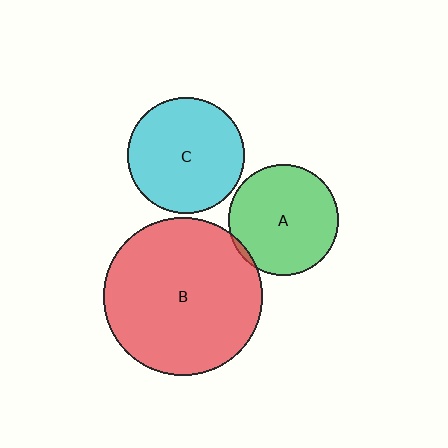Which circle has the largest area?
Circle B (red).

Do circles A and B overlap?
Yes.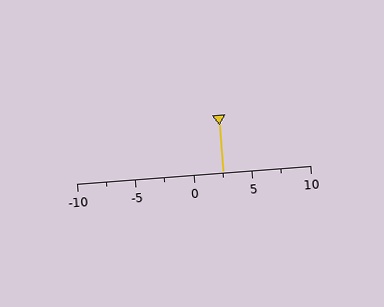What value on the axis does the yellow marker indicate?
The marker indicates approximately 2.5.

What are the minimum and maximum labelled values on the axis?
The axis runs from -10 to 10.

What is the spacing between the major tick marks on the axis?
The major ticks are spaced 5 apart.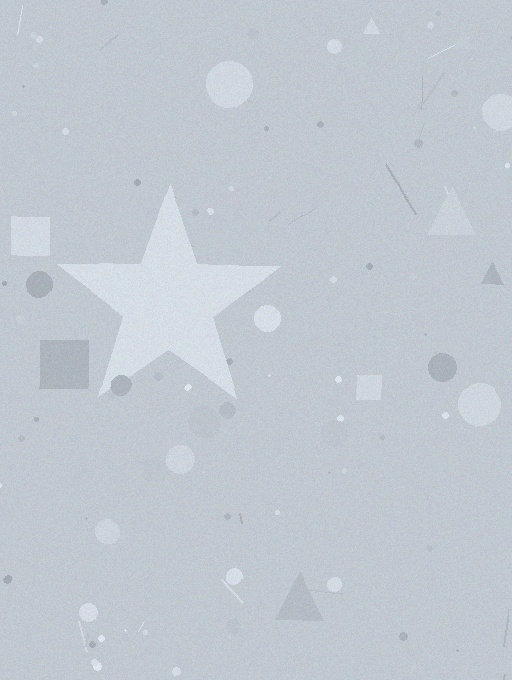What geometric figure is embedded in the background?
A star is embedded in the background.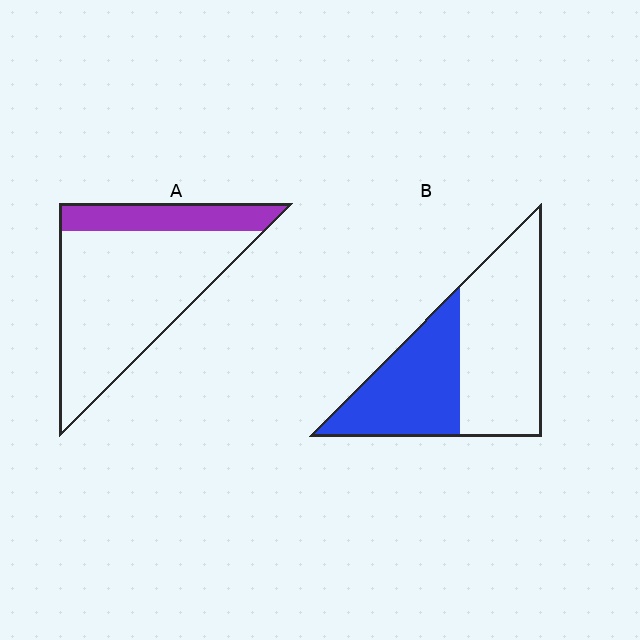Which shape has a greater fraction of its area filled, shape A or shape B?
Shape B.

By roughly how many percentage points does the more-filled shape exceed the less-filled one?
By roughly 20 percentage points (B over A).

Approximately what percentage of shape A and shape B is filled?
A is approximately 20% and B is approximately 40%.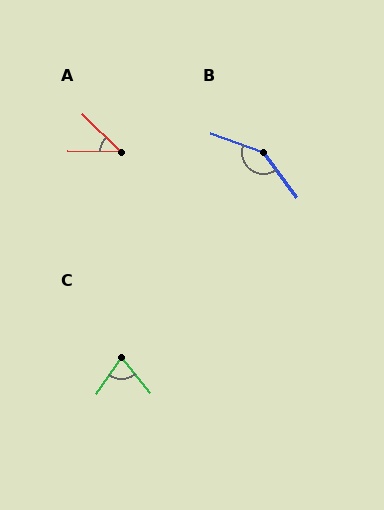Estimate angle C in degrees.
Approximately 74 degrees.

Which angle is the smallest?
A, at approximately 43 degrees.